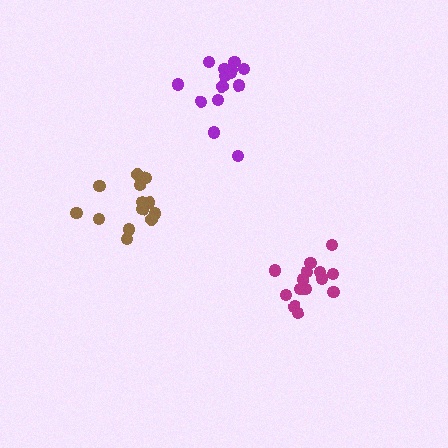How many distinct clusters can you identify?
There are 3 distinct clusters.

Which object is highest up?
The purple cluster is topmost.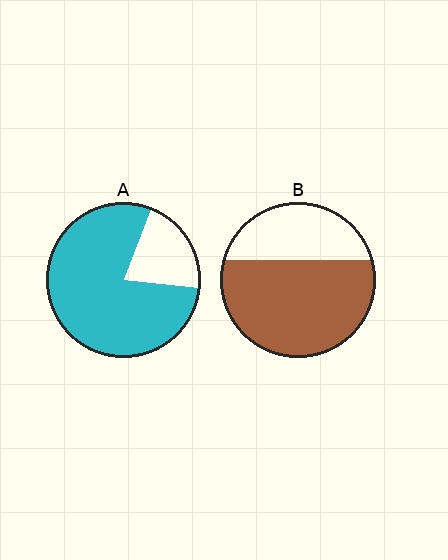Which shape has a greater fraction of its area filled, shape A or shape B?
Shape A.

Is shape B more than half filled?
Yes.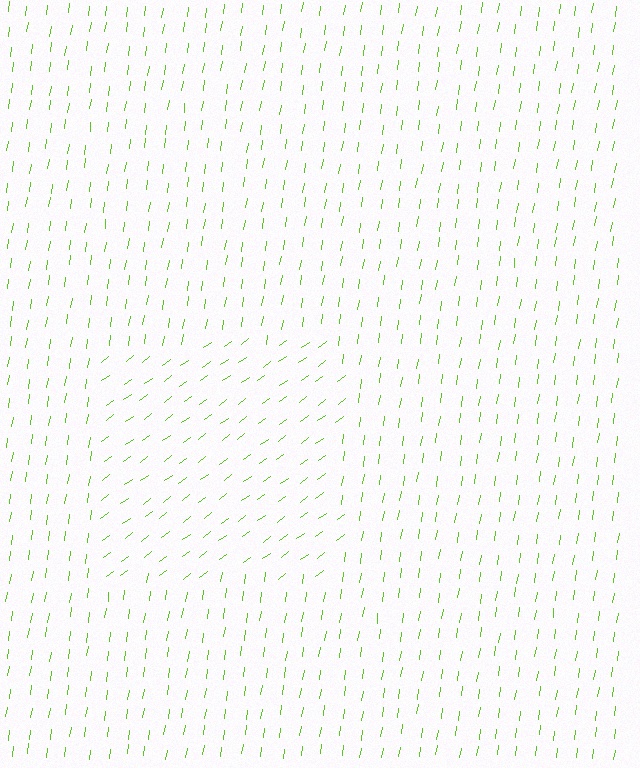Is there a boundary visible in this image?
Yes, there is a texture boundary formed by a change in line orientation.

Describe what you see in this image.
The image is filled with small lime line segments. A rectangle region in the image has lines oriented differently from the surrounding lines, creating a visible texture boundary.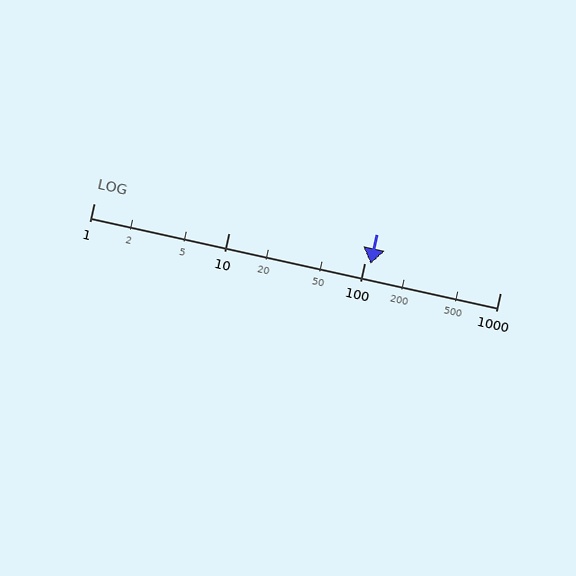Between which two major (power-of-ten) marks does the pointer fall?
The pointer is between 100 and 1000.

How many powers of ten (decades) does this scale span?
The scale spans 3 decades, from 1 to 1000.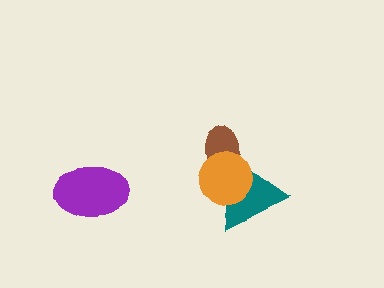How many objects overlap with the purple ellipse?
0 objects overlap with the purple ellipse.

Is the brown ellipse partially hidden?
Yes, it is partially covered by another shape.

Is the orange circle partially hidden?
No, no other shape covers it.